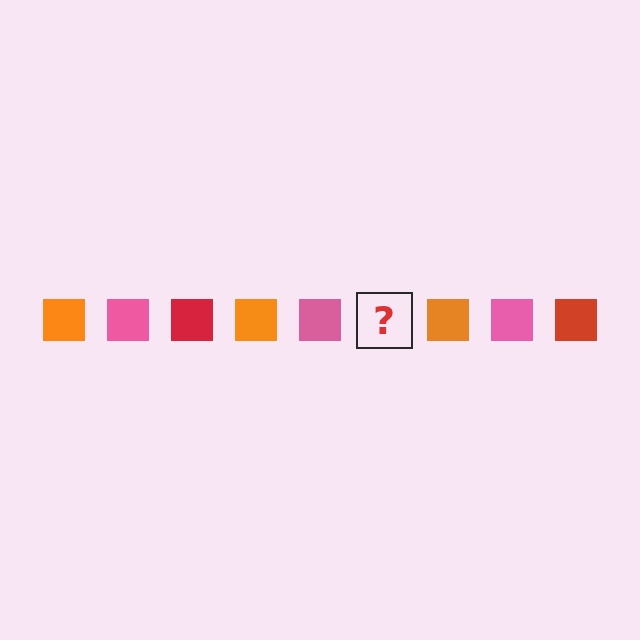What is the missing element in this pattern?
The missing element is a red square.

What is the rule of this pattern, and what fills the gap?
The rule is that the pattern cycles through orange, pink, red squares. The gap should be filled with a red square.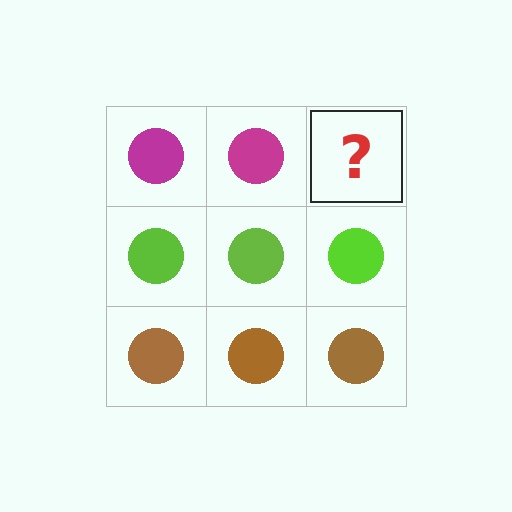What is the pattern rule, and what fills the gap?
The rule is that each row has a consistent color. The gap should be filled with a magenta circle.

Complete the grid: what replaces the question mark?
The question mark should be replaced with a magenta circle.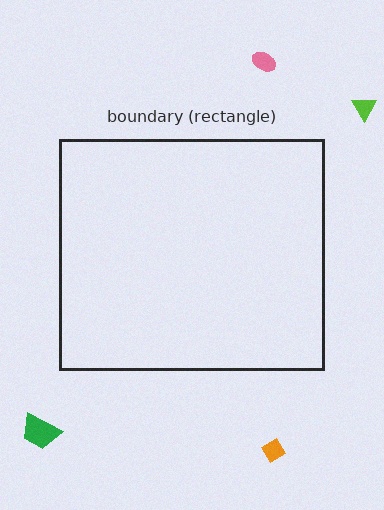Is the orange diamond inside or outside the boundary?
Outside.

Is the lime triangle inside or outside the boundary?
Outside.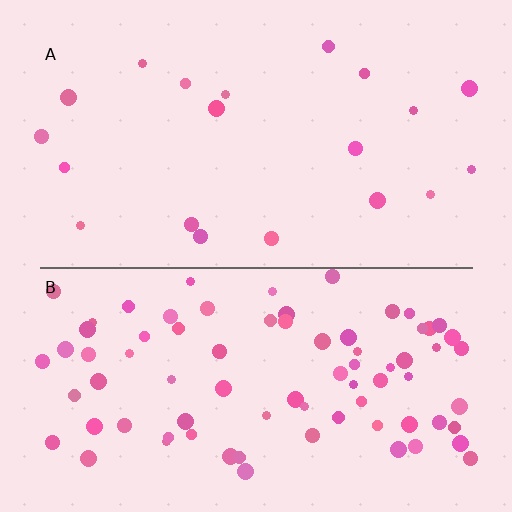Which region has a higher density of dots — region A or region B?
B (the bottom).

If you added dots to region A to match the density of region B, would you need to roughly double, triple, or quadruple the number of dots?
Approximately quadruple.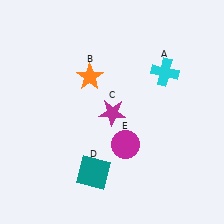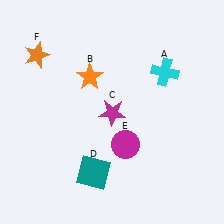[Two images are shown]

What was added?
An orange star (F) was added in Image 2.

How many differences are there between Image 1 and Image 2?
There is 1 difference between the two images.